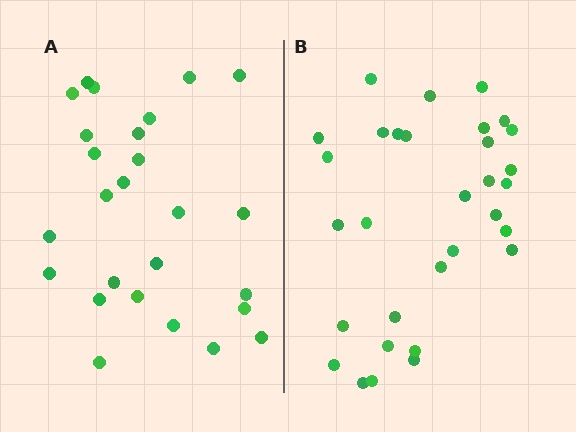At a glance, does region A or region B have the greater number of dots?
Region B (the right region) has more dots.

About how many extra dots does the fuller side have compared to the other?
Region B has about 5 more dots than region A.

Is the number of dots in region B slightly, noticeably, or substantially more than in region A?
Region B has only slightly more — the two regions are fairly close. The ratio is roughly 1.2 to 1.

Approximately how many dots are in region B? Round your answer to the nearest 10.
About 30 dots. (The exact count is 31, which rounds to 30.)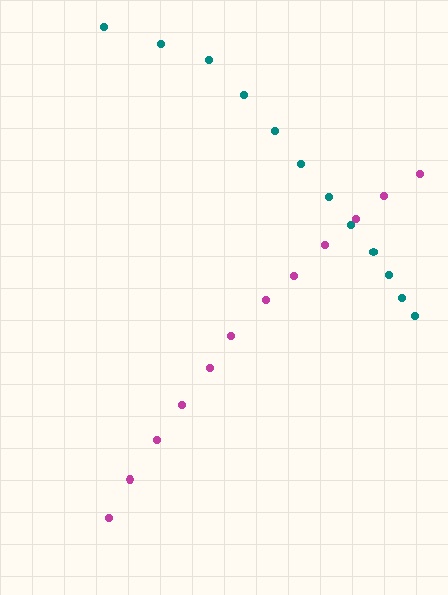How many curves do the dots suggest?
There are 2 distinct paths.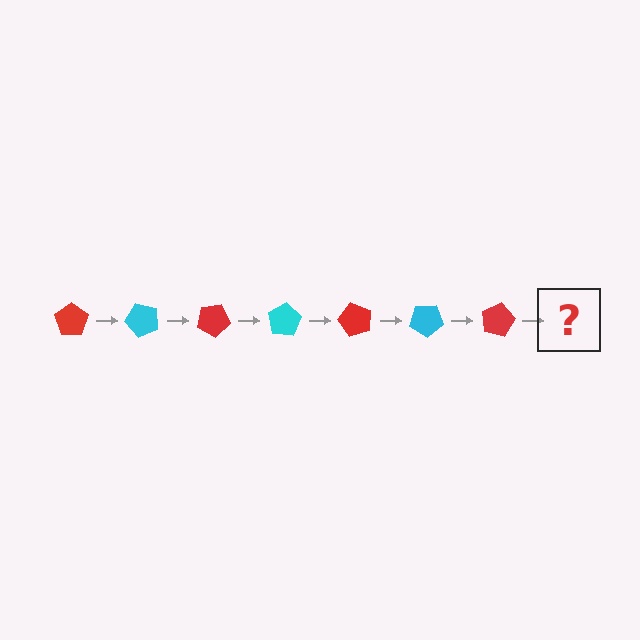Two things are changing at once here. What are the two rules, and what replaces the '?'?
The two rules are that it rotates 50 degrees each step and the color cycles through red and cyan. The '?' should be a cyan pentagon, rotated 350 degrees from the start.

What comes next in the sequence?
The next element should be a cyan pentagon, rotated 350 degrees from the start.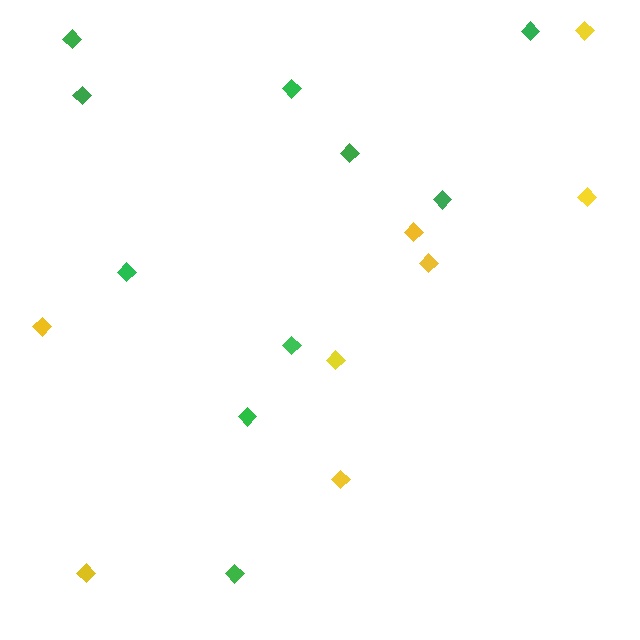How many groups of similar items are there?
There are 2 groups: one group of green diamonds (10) and one group of yellow diamonds (8).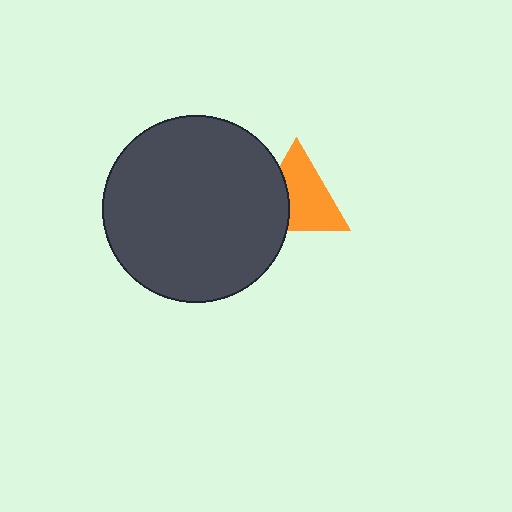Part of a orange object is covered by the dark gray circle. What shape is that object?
It is a triangle.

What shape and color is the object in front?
The object in front is a dark gray circle.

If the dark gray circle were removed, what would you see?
You would see the complete orange triangle.